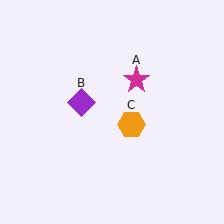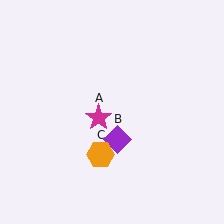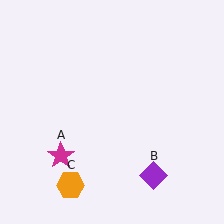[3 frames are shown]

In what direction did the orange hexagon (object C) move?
The orange hexagon (object C) moved down and to the left.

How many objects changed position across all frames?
3 objects changed position: magenta star (object A), purple diamond (object B), orange hexagon (object C).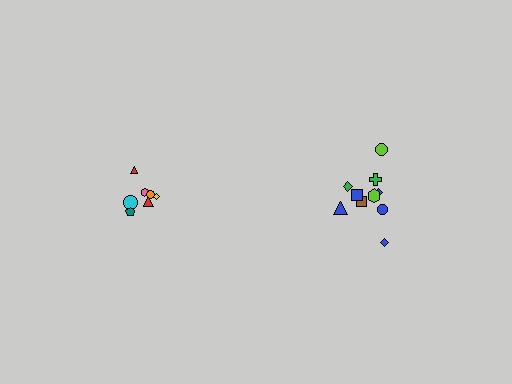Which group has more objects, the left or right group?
The right group.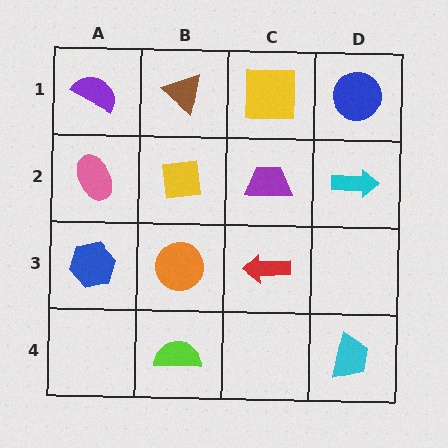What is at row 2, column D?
A cyan arrow.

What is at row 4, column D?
A cyan trapezoid.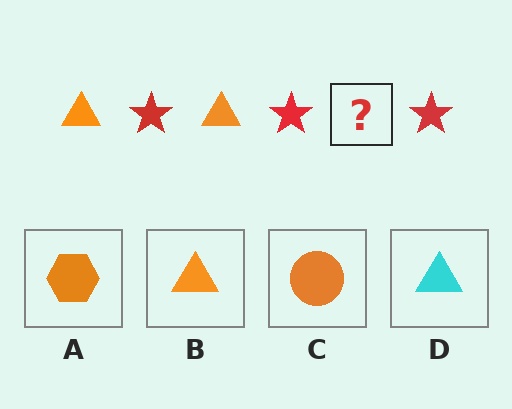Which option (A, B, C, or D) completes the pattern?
B.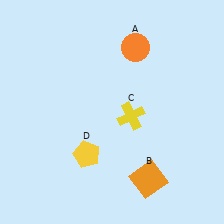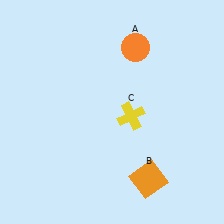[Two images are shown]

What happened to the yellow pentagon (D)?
The yellow pentagon (D) was removed in Image 2. It was in the bottom-left area of Image 1.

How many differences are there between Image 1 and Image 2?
There is 1 difference between the two images.